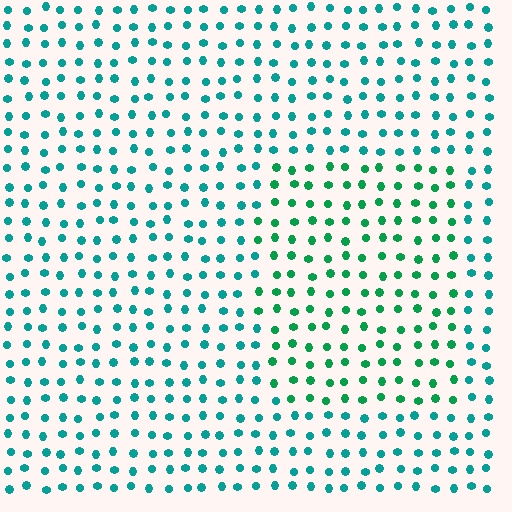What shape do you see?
I see a rectangle.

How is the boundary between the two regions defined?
The boundary is defined purely by a slight shift in hue (about 30 degrees). Spacing, size, and orientation are identical on both sides.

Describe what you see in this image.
The image is filled with small teal elements in a uniform arrangement. A rectangle-shaped region is visible where the elements are tinted to a slightly different hue, forming a subtle color boundary.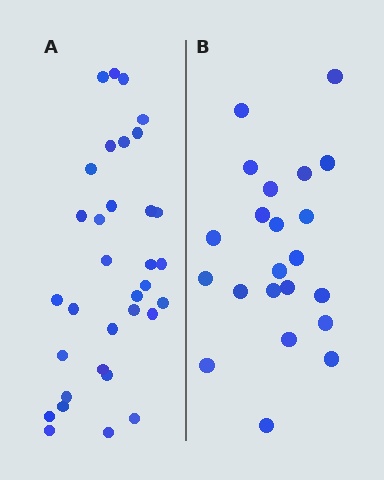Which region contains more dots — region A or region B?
Region A (the left region) has more dots.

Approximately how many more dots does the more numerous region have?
Region A has roughly 12 or so more dots than region B.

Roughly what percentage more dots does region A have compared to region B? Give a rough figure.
About 50% more.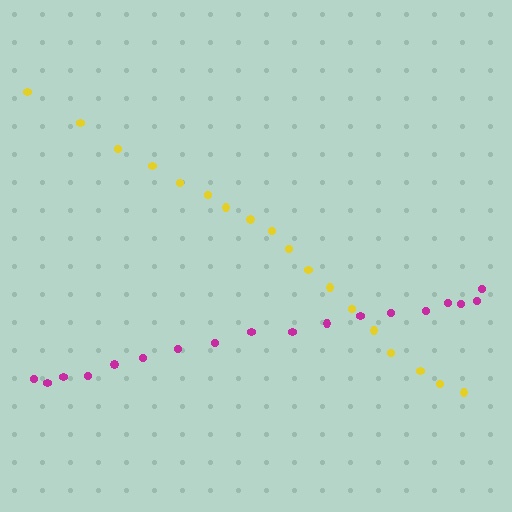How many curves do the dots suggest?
There are 2 distinct paths.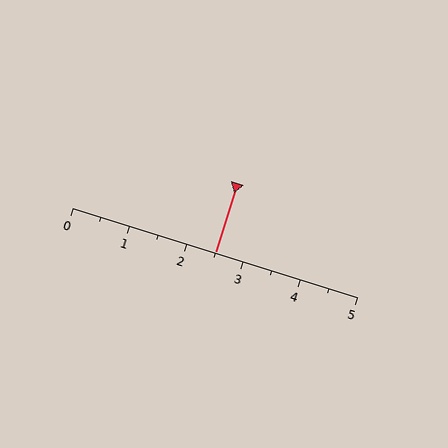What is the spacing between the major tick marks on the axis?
The major ticks are spaced 1 apart.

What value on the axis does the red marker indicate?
The marker indicates approximately 2.5.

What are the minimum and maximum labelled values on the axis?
The axis runs from 0 to 5.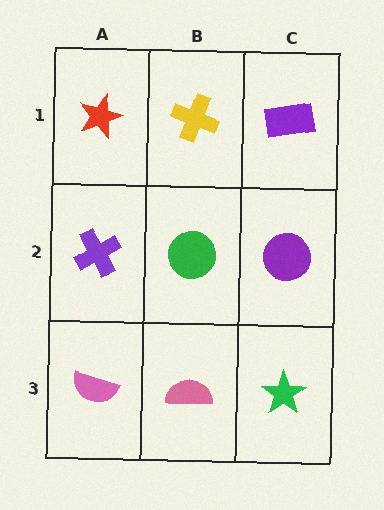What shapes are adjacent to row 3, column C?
A purple circle (row 2, column C), a pink semicircle (row 3, column B).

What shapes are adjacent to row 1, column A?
A purple cross (row 2, column A), a yellow cross (row 1, column B).